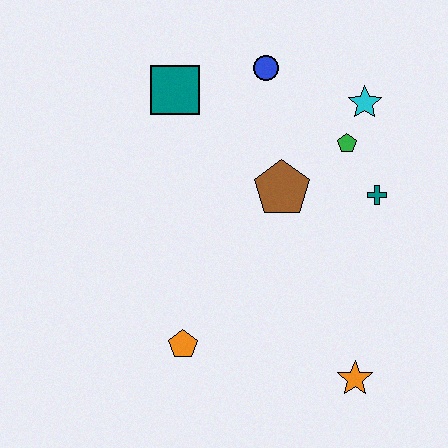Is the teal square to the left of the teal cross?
Yes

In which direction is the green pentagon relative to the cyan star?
The green pentagon is below the cyan star.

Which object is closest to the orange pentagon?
The orange star is closest to the orange pentagon.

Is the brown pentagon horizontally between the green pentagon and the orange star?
No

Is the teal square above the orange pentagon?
Yes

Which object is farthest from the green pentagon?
The orange pentagon is farthest from the green pentagon.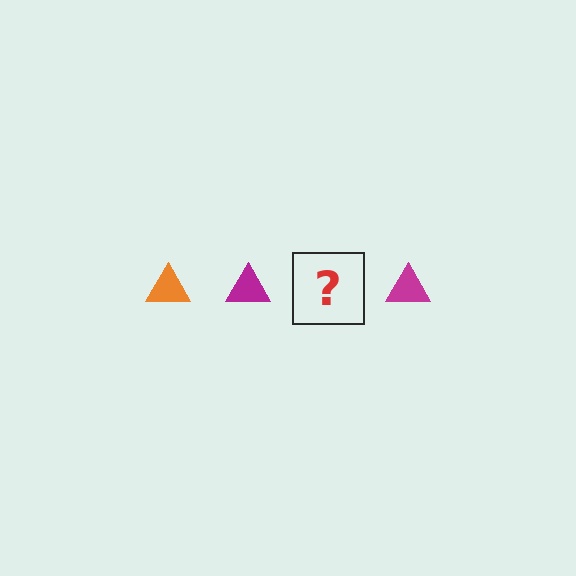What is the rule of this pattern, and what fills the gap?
The rule is that the pattern cycles through orange, magenta triangles. The gap should be filled with an orange triangle.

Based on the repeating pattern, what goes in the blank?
The blank should be an orange triangle.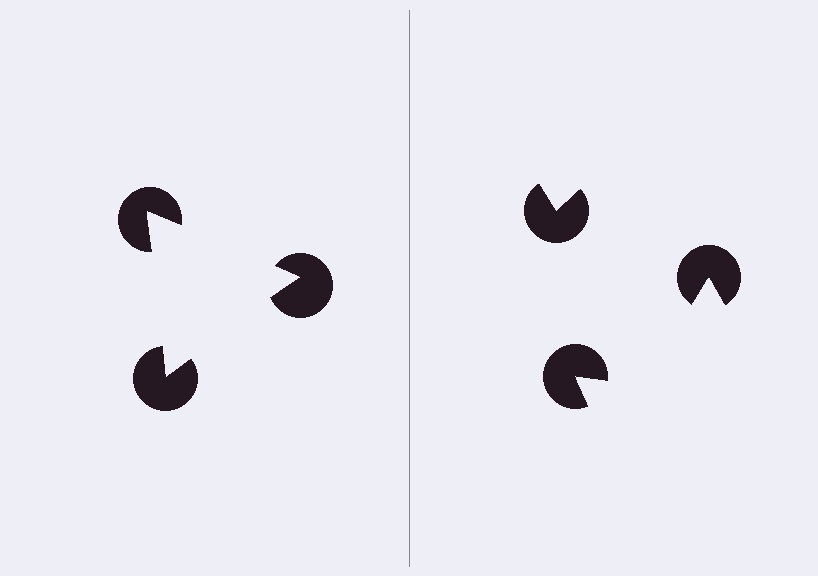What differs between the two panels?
The pac-man discs are positioned identically on both sides; only the wedge orientations differ. On the left they align to a triangle; on the right they are misaligned.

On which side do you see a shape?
An illusory triangle appears on the left side. On the right side the wedge cuts are rotated, so no coherent shape forms.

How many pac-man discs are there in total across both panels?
6 — 3 on each side.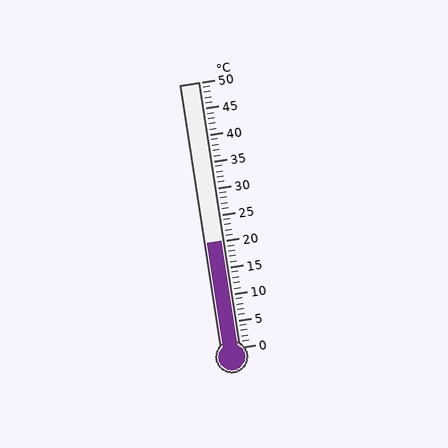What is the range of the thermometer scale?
The thermometer scale ranges from 0°C to 50°C.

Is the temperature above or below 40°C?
The temperature is below 40°C.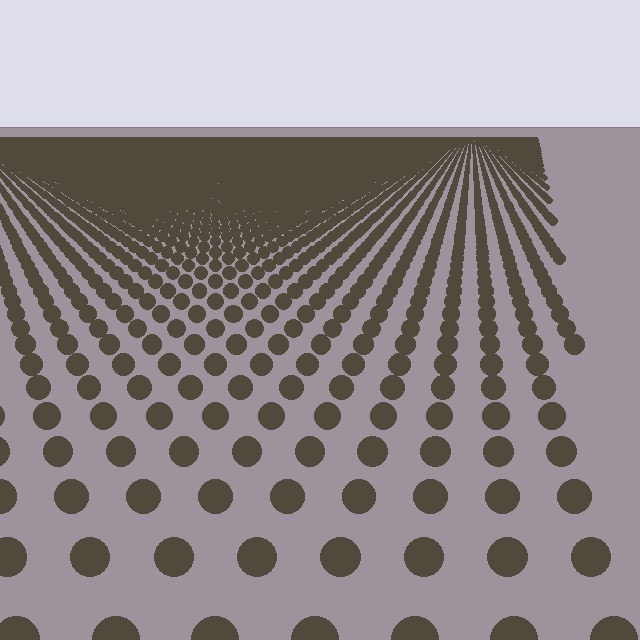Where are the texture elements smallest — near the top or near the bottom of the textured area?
Near the top.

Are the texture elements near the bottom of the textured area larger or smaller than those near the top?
Larger. Near the bottom, elements are closer to the viewer and appear at a bigger on-screen size.